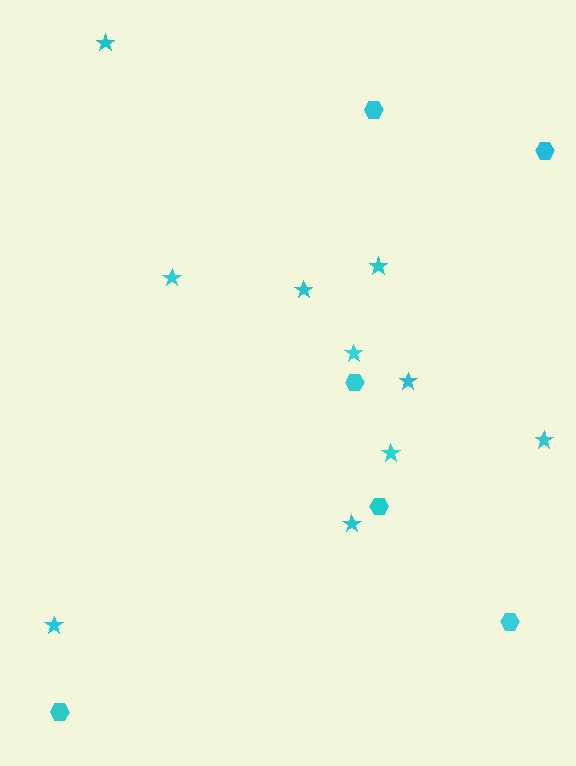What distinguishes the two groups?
There are 2 groups: one group of hexagons (6) and one group of stars (10).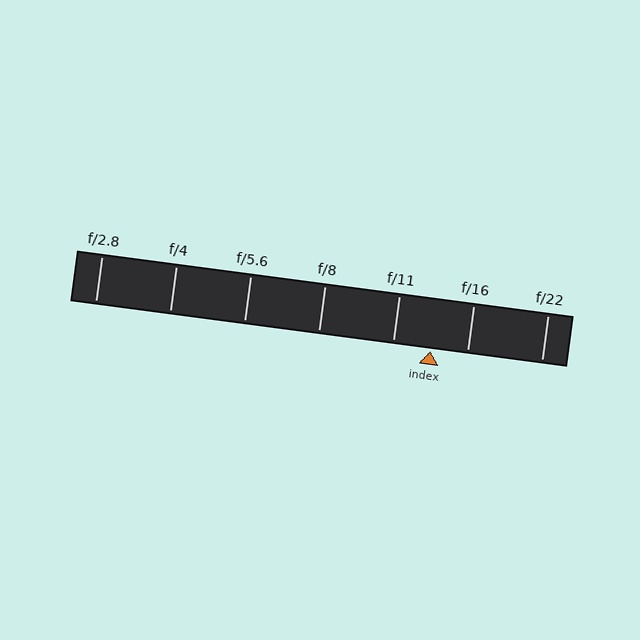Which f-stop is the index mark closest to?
The index mark is closest to f/16.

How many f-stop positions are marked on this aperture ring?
There are 7 f-stop positions marked.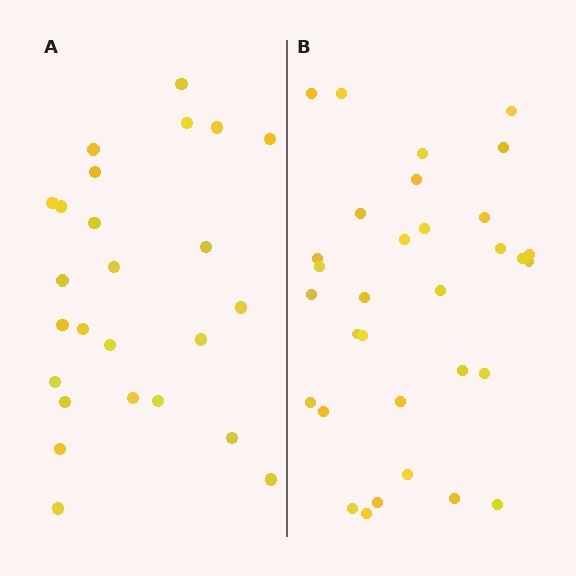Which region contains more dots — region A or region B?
Region B (the right region) has more dots.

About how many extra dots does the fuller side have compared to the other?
Region B has roughly 8 or so more dots than region A.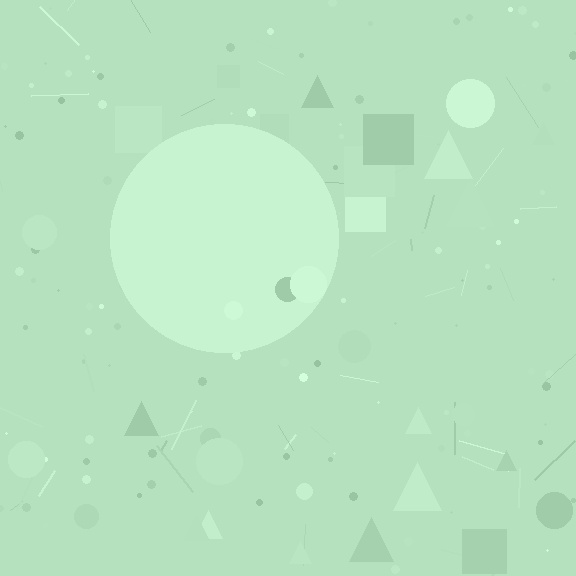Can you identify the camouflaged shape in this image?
The camouflaged shape is a circle.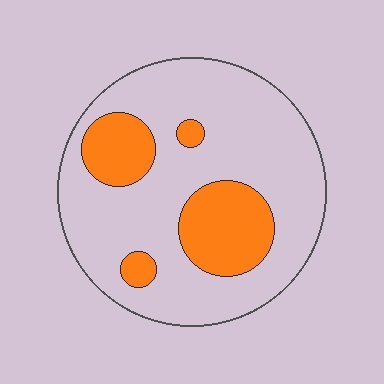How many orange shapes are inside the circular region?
4.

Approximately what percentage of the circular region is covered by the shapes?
Approximately 25%.